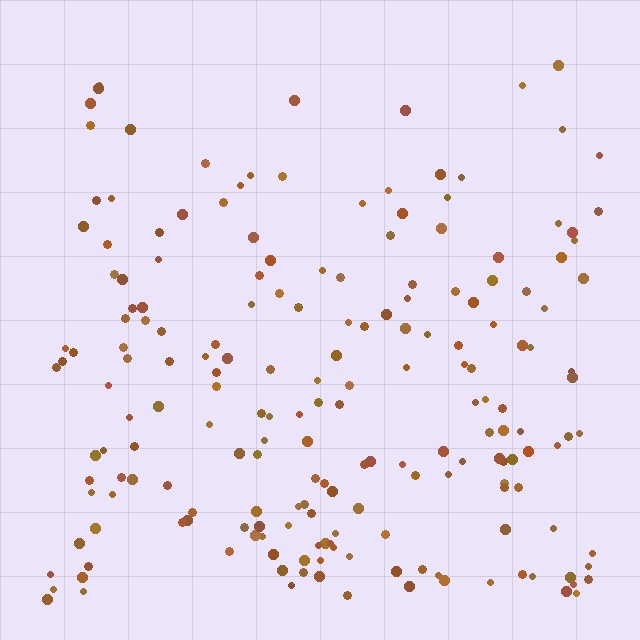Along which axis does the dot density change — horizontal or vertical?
Vertical.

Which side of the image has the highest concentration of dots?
The bottom.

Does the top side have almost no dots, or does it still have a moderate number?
Still a moderate number, just noticeably fewer than the bottom.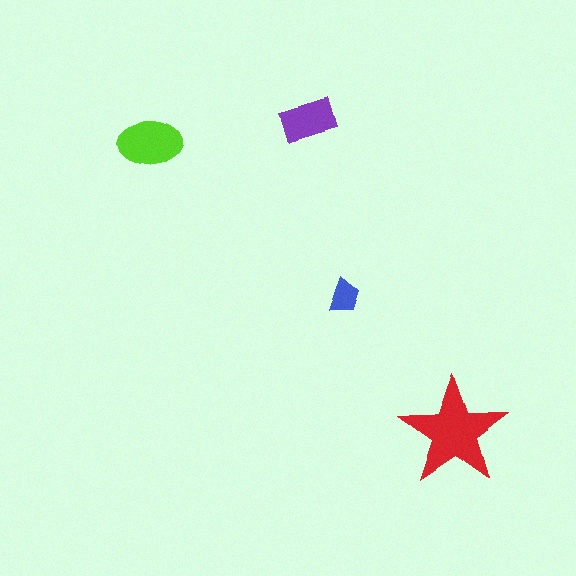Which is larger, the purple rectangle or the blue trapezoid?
The purple rectangle.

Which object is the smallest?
The blue trapezoid.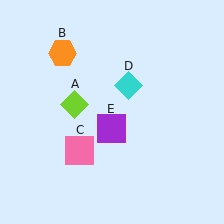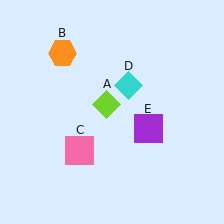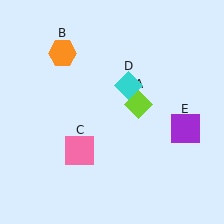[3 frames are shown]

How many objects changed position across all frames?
2 objects changed position: lime diamond (object A), purple square (object E).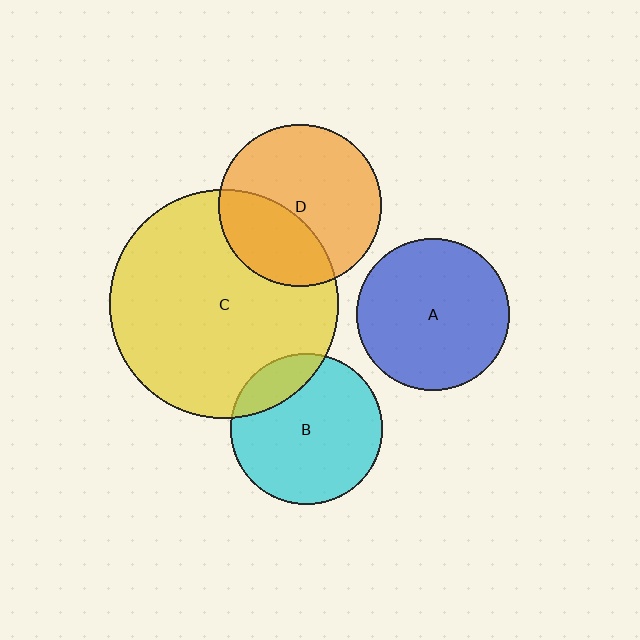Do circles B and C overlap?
Yes.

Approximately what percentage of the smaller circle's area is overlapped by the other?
Approximately 20%.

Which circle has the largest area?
Circle C (yellow).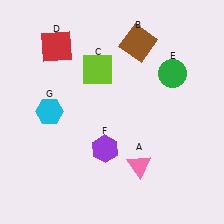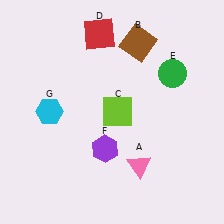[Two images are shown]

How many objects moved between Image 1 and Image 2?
2 objects moved between the two images.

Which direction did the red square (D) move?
The red square (D) moved right.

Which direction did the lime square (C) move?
The lime square (C) moved down.